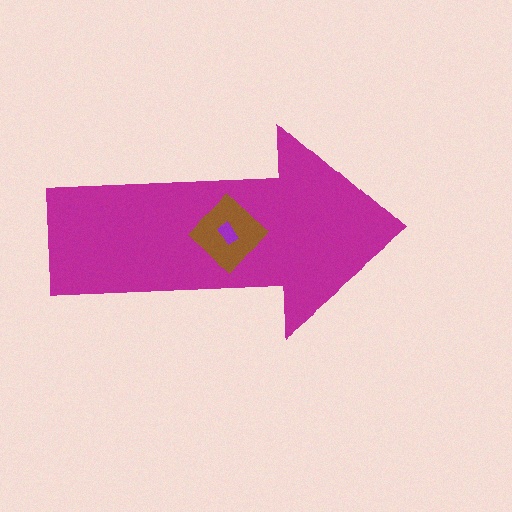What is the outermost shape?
The magenta arrow.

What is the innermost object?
The purple rectangle.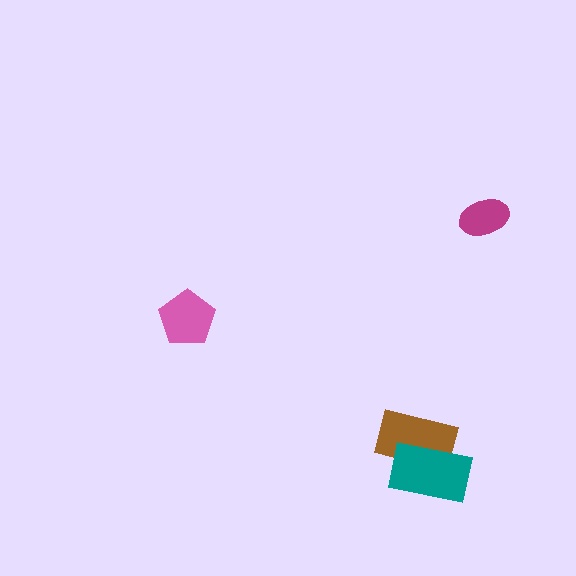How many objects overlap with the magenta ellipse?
0 objects overlap with the magenta ellipse.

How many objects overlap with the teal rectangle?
1 object overlaps with the teal rectangle.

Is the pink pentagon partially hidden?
No, no other shape covers it.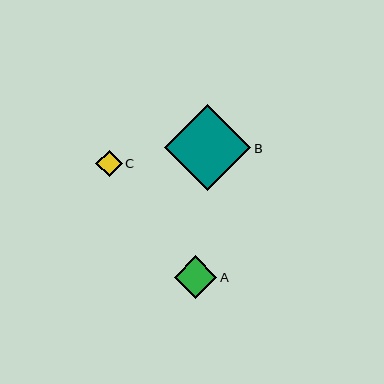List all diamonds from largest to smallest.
From largest to smallest: B, A, C.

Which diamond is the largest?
Diamond B is the largest with a size of approximately 86 pixels.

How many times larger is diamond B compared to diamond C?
Diamond B is approximately 3.2 times the size of diamond C.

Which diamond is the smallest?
Diamond C is the smallest with a size of approximately 27 pixels.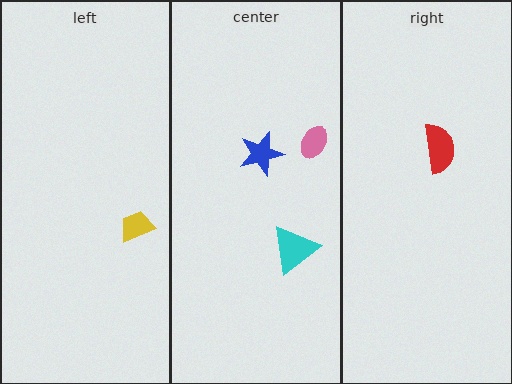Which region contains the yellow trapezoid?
The left region.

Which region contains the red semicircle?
The right region.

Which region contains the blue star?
The center region.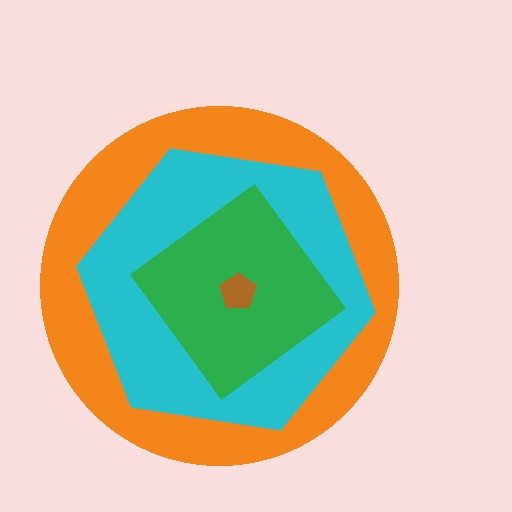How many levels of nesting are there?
4.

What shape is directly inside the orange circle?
The cyan hexagon.